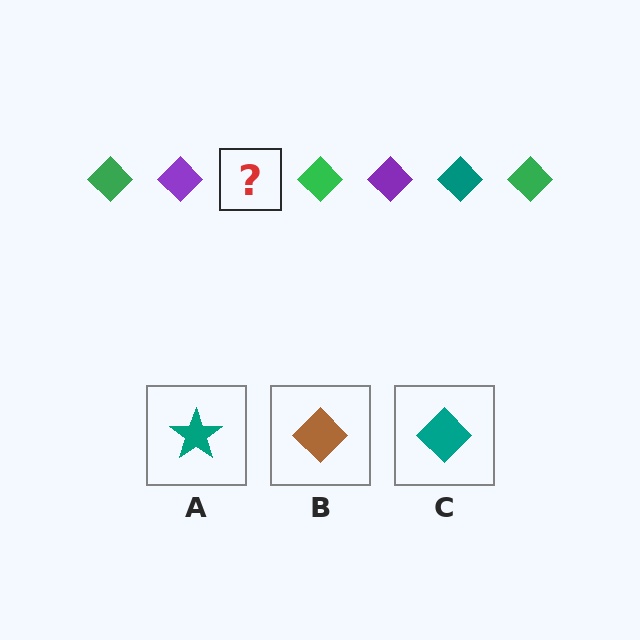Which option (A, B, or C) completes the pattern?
C.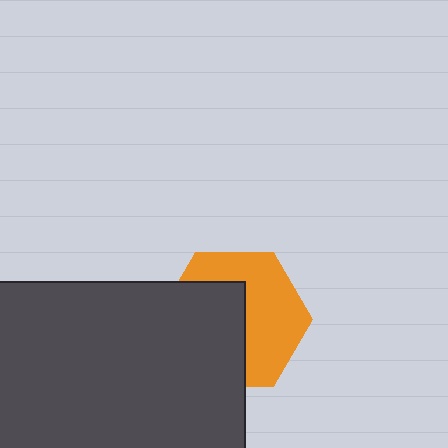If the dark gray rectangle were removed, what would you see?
You would see the complete orange hexagon.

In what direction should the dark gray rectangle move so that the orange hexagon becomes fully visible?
The dark gray rectangle should move left. That is the shortest direction to clear the overlap and leave the orange hexagon fully visible.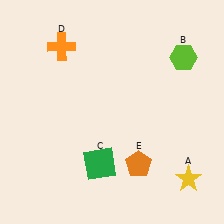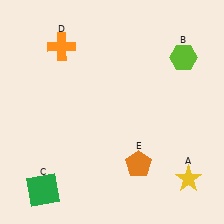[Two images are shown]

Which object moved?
The green square (C) moved left.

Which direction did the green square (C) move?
The green square (C) moved left.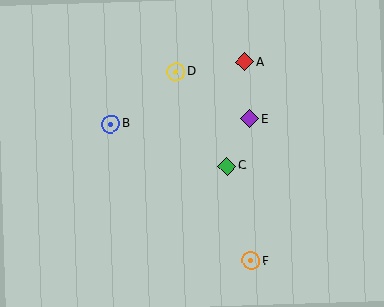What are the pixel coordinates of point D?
Point D is at (176, 72).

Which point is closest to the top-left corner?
Point B is closest to the top-left corner.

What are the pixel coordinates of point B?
Point B is at (111, 124).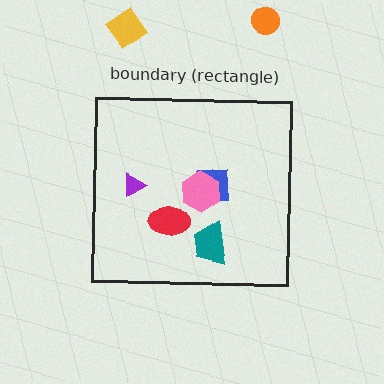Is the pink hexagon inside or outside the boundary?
Inside.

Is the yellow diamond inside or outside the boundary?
Outside.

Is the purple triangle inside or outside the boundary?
Inside.